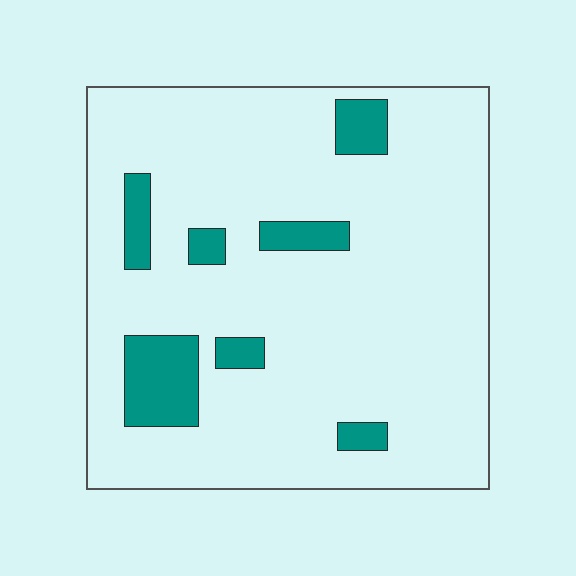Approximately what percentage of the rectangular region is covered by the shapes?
Approximately 10%.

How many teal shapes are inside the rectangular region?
7.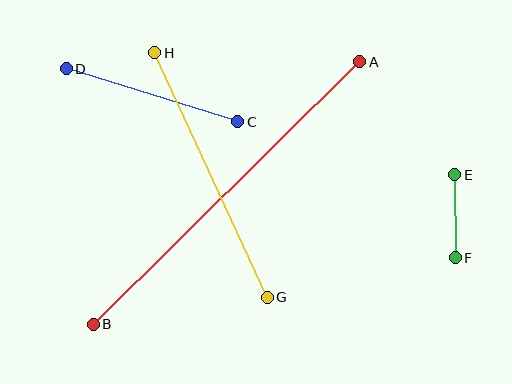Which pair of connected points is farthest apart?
Points A and B are farthest apart.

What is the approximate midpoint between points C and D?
The midpoint is at approximately (152, 95) pixels.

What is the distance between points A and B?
The distance is approximately 374 pixels.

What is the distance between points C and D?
The distance is approximately 179 pixels.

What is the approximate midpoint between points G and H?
The midpoint is at approximately (211, 175) pixels.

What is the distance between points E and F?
The distance is approximately 83 pixels.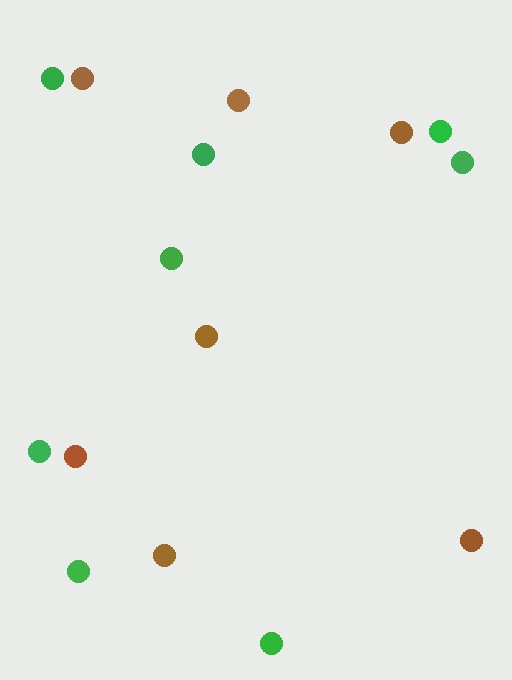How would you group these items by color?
There are 2 groups: one group of brown circles (7) and one group of green circles (8).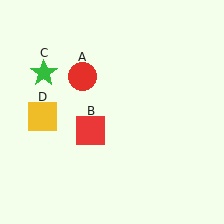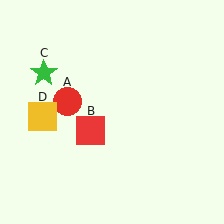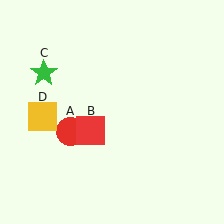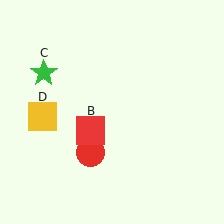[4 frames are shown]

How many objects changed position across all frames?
1 object changed position: red circle (object A).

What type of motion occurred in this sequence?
The red circle (object A) rotated counterclockwise around the center of the scene.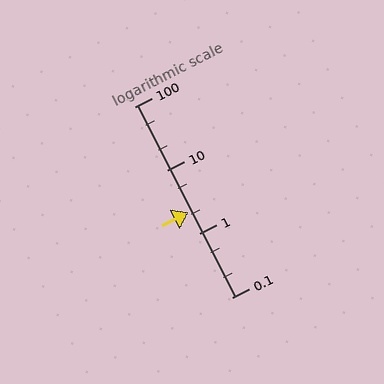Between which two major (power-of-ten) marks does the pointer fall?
The pointer is between 1 and 10.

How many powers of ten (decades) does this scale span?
The scale spans 3 decades, from 0.1 to 100.